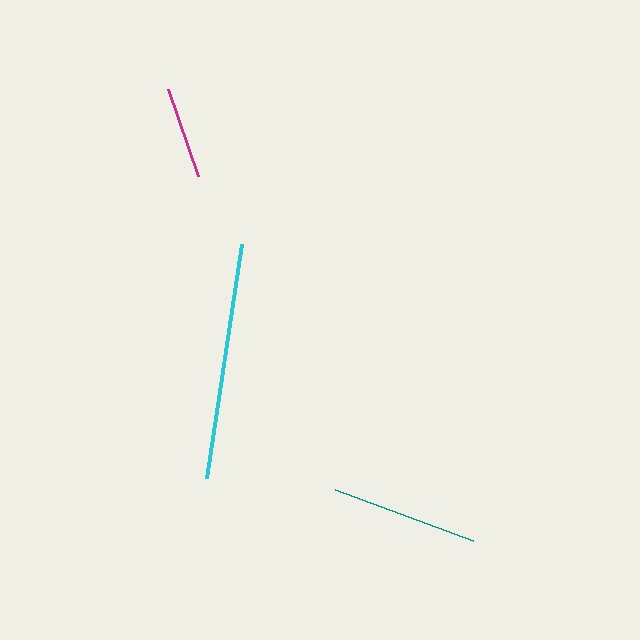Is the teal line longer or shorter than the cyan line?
The cyan line is longer than the teal line.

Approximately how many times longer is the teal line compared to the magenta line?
The teal line is approximately 1.6 times the length of the magenta line.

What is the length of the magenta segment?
The magenta segment is approximately 92 pixels long.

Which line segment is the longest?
The cyan line is the longest at approximately 237 pixels.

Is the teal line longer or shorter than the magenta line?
The teal line is longer than the magenta line.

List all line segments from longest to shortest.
From longest to shortest: cyan, teal, magenta.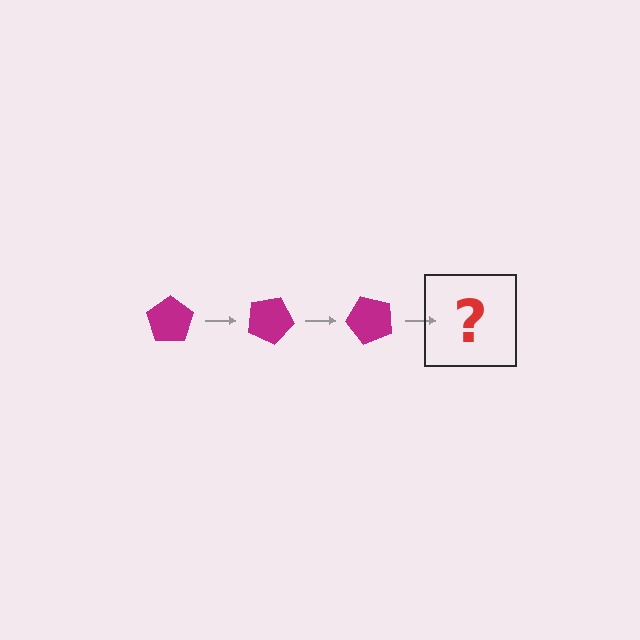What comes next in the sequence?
The next element should be a magenta pentagon rotated 75 degrees.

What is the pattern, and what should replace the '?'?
The pattern is that the pentagon rotates 25 degrees each step. The '?' should be a magenta pentagon rotated 75 degrees.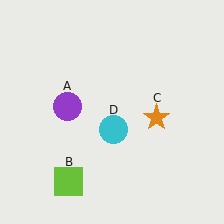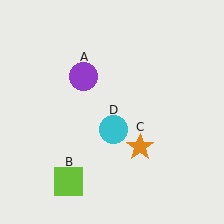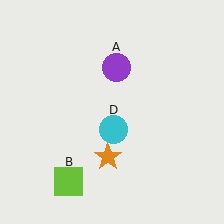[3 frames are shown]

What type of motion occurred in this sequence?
The purple circle (object A), orange star (object C) rotated clockwise around the center of the scene.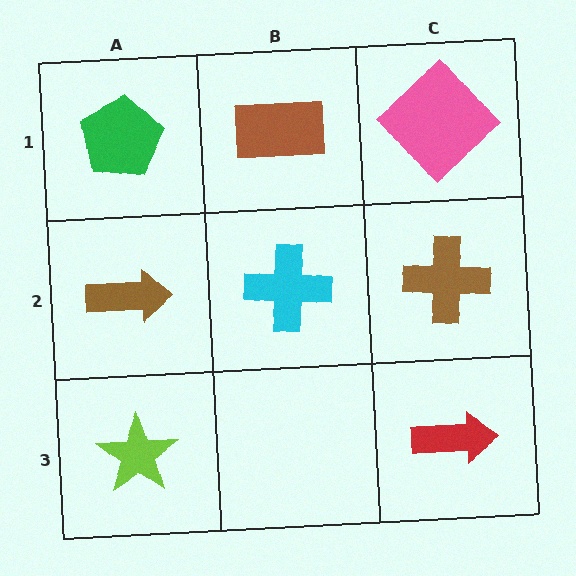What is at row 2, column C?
A brown cross.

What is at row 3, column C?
A red arrow.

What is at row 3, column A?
A lime star.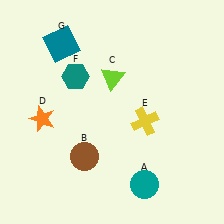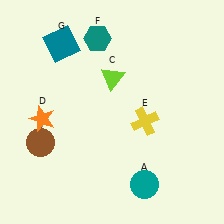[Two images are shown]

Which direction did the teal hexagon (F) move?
The teal hexagon (F) moved up.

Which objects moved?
The objects that moved are: the brown circle (B), the teal hexagon (F).